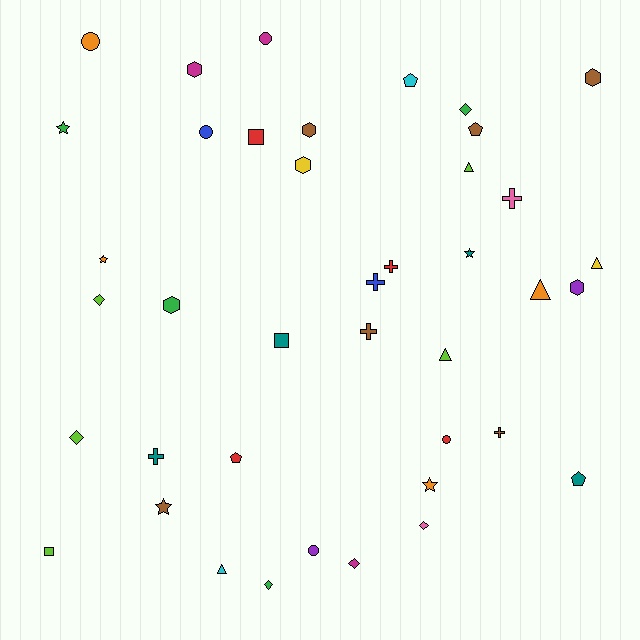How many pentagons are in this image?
There are 4 pentagons.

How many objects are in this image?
There are 40 objects.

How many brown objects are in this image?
There are 6 brown objects.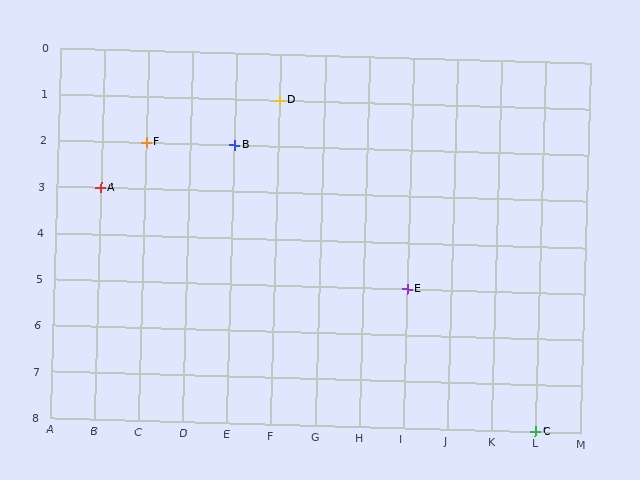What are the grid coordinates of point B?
Point B is at grid coordinates (E, 2).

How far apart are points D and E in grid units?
Points D and E are 3 columns and 4 rows apart (about 5.0 grid units diagonally).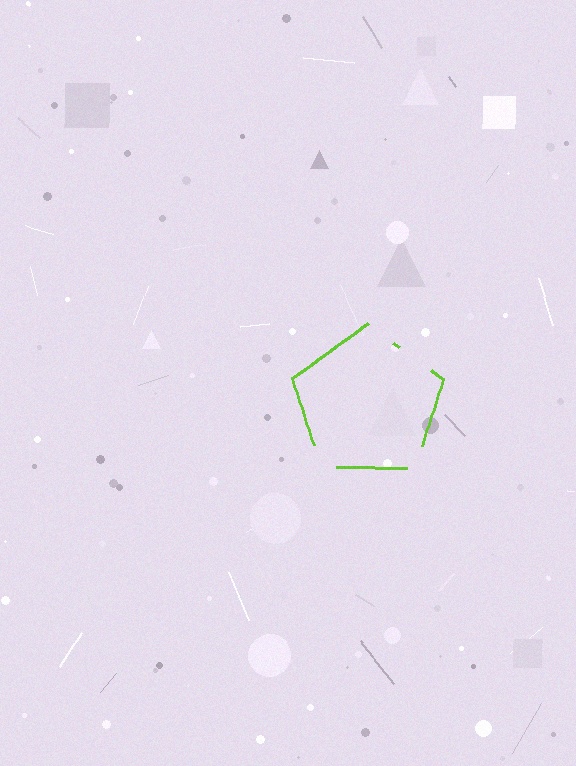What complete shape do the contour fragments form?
The contour fragments form a pentagon.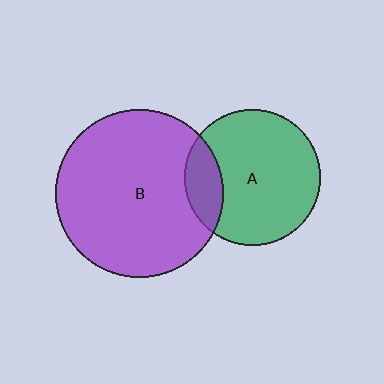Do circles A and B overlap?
Yes.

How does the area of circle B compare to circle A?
Approximately 1.5 times.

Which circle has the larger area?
Circle B (purple).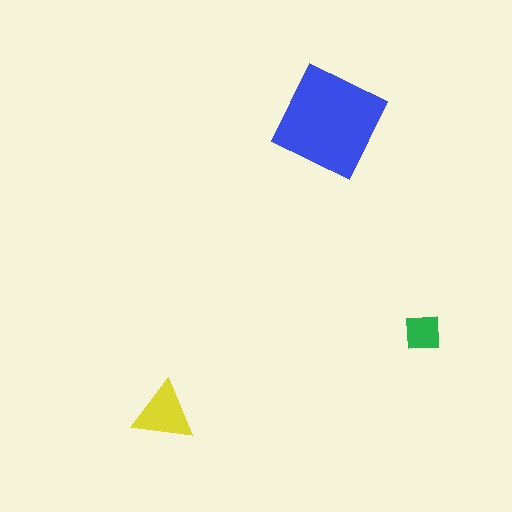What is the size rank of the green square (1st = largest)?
3rd.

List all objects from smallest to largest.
The green square, the yellow triangle, the blue square.